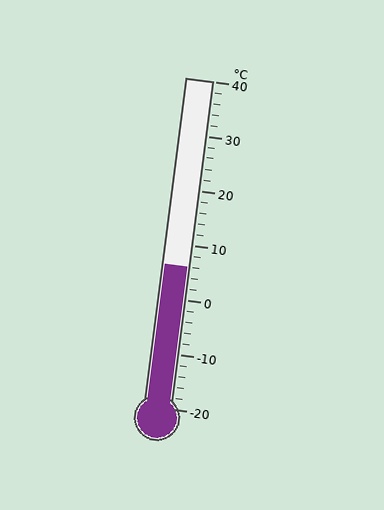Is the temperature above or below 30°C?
The temperature is below 30°C.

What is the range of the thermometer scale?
The thermometer scale ranges from -20°C to 40°C.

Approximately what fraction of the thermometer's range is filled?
The thermometer is filled to approximately 45% of its range.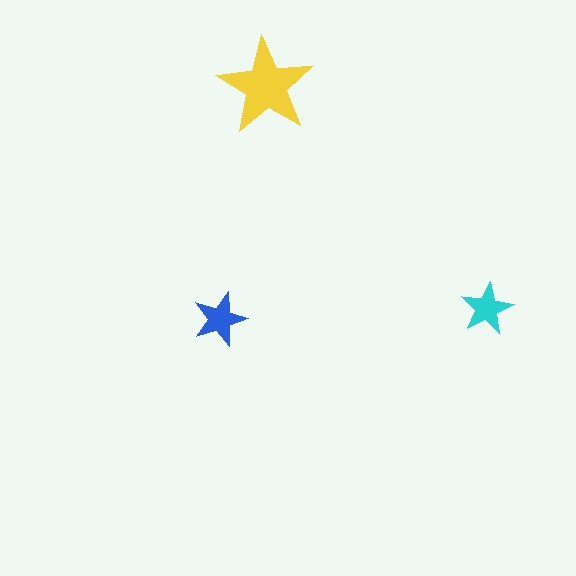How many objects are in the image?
There are 3 objects in the image.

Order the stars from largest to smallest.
the yellow one, the blue one, the cyan one.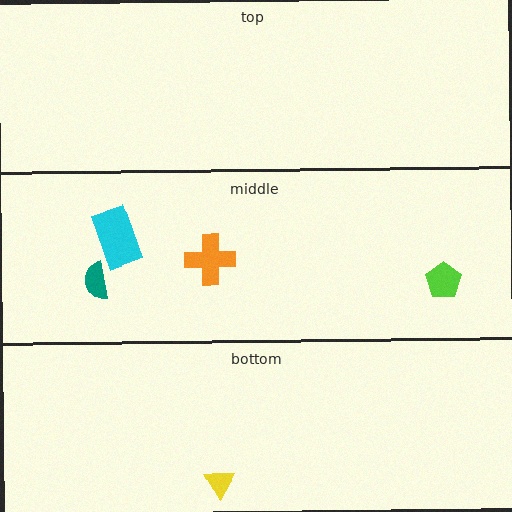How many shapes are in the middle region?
4.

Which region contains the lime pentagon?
The middle region.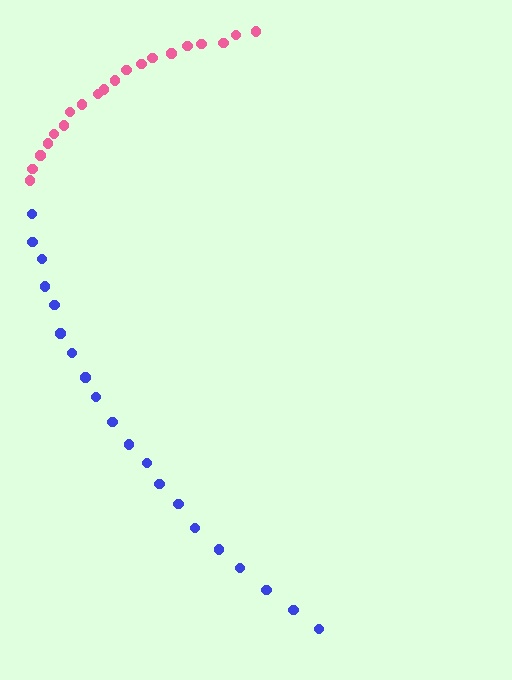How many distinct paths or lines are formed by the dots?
There are 2 distinct paths.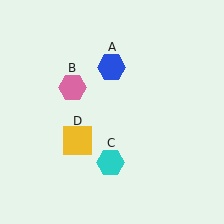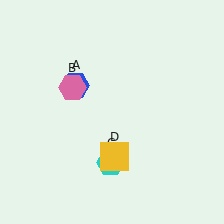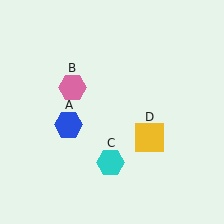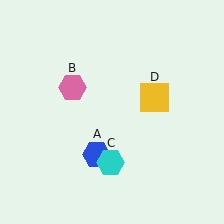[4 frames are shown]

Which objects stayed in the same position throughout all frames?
Pink hexagon (object B) and cyan hexagon (object C) remained stationary.